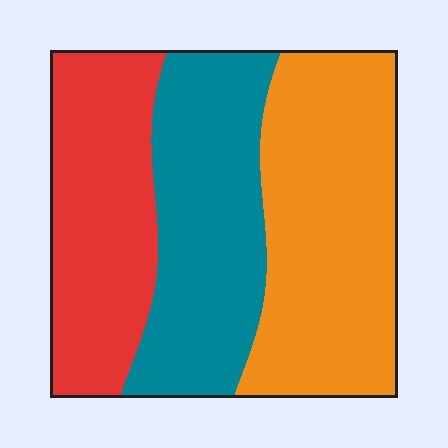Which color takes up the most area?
Orange, at roughly 40%.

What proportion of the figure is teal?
Teal takes up about one third (1/3) of the figure.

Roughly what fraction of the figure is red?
Red covers roughly 30% of the figure.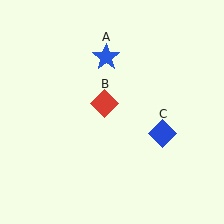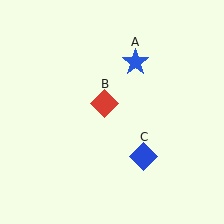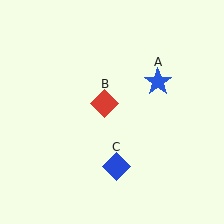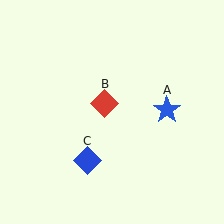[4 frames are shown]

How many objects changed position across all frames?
2 objects changed position: blue star (object A), blue diamond (object C).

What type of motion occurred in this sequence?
The blue star (object A), blue diamond (object C) rotated clockwise around the center of the scene.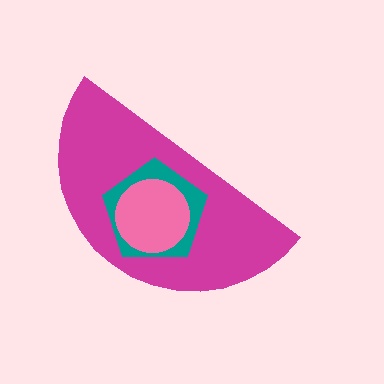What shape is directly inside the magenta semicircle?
The teal pentagon.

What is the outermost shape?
The magenta semicircle.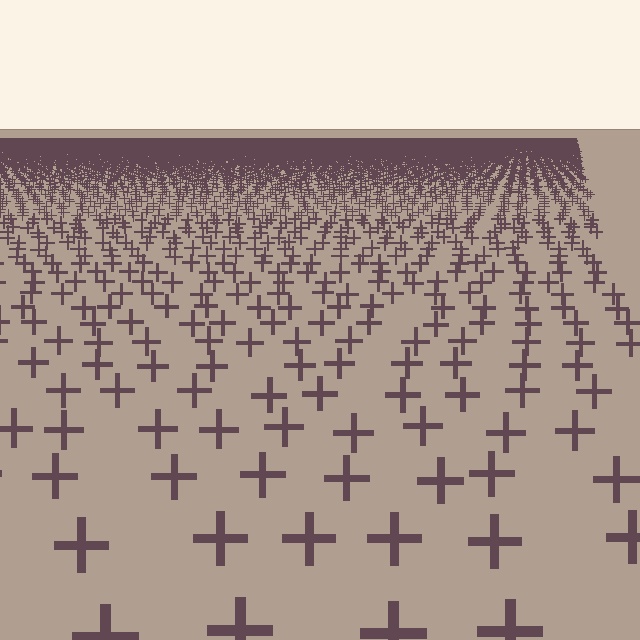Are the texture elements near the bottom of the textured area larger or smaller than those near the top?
Larger. Near the bottom, elements are closer to the viewer and appear at a bigger on-screen size.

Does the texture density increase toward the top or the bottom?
Density increases toward the top.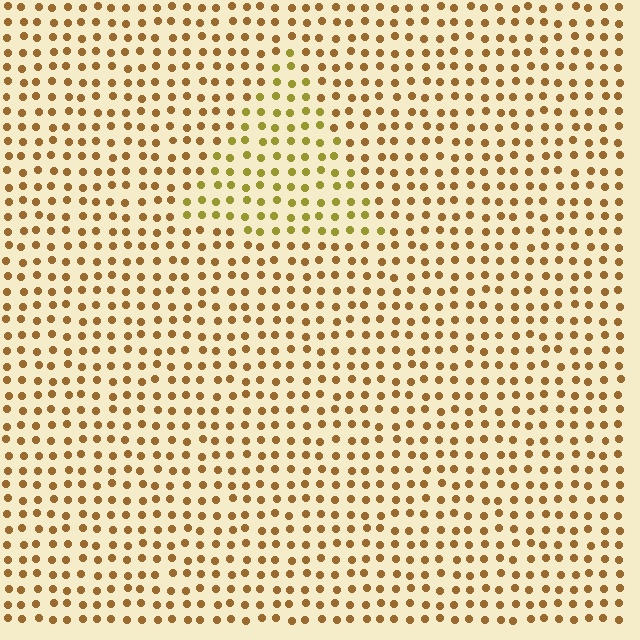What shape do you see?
I see a triangle.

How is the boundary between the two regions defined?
The boundary is defined purely by a slight shift in hue (about 28 degrees). Spacing, size, and orientation are identical on both sides.